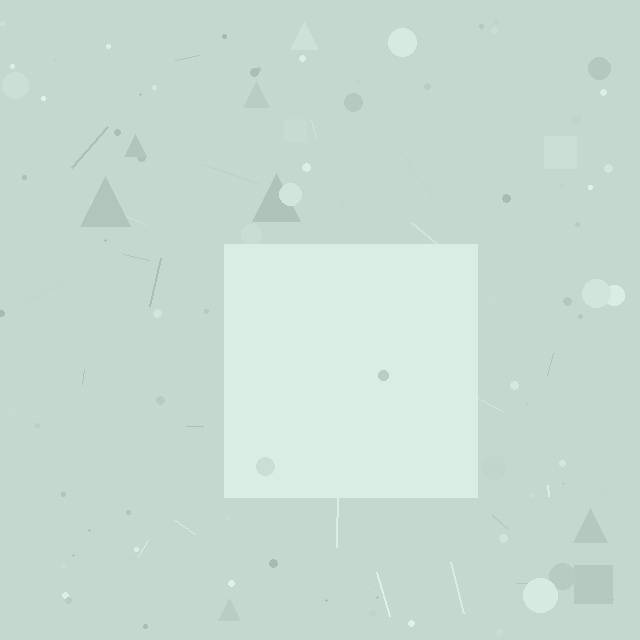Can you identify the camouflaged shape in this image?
The camouflaged shape is a square.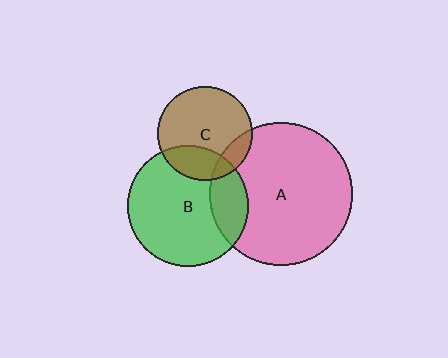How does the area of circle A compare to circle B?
Approximately 1.4 times.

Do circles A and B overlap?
Yes.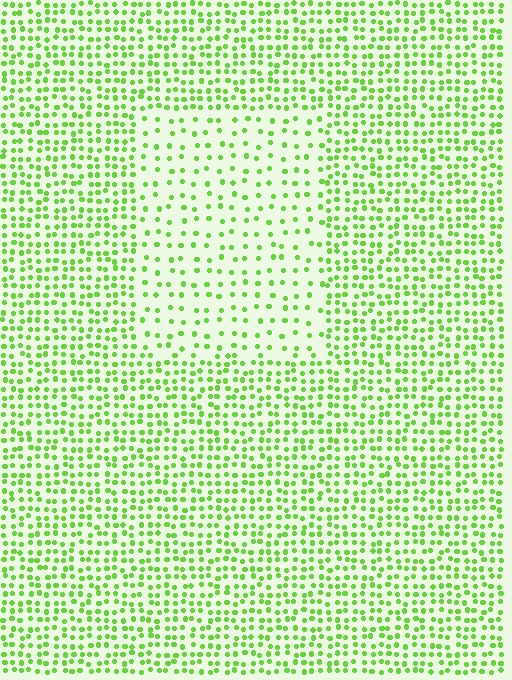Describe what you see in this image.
The image contains small lime elements arranged at two different densities. A rectangle-shaped region is visible where the elements are less densely packed than the surrounding area.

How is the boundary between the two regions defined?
The boundary is defined by a change in element density (approximately 2.2x ratio). All elements are the same color, size, and shape.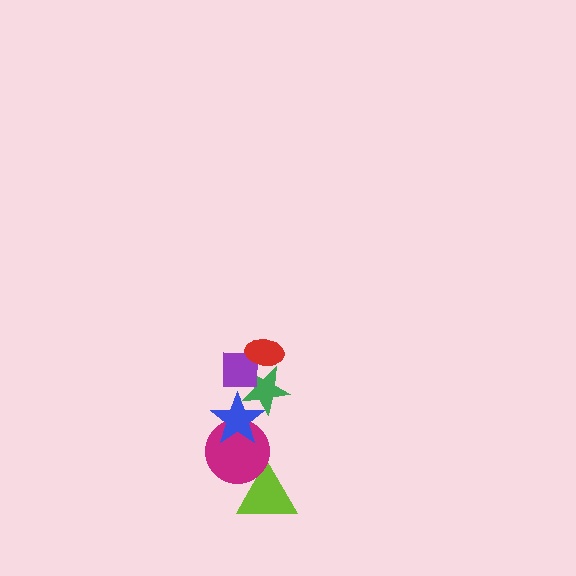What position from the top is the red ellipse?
The red ellipse is 1st from the top.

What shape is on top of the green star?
The purple square is on top of the green star.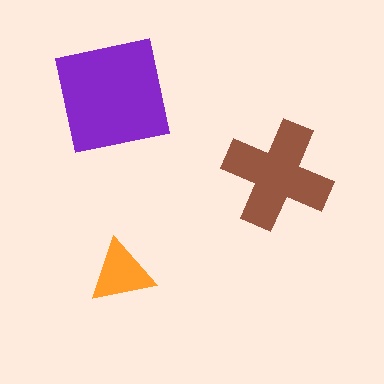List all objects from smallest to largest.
The orange triangle, the brown cross, the purple square.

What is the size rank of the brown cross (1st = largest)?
2nd.